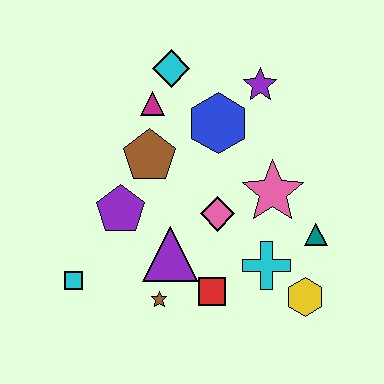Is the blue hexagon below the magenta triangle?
Yes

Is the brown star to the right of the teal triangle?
No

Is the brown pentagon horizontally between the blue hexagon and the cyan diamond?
No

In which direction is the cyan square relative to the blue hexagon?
The cyan square is below the blue hexagon.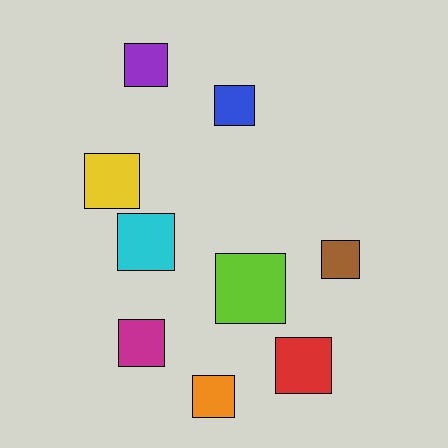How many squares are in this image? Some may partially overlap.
There are 9 squares.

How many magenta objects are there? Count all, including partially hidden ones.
There is 1 magenta object.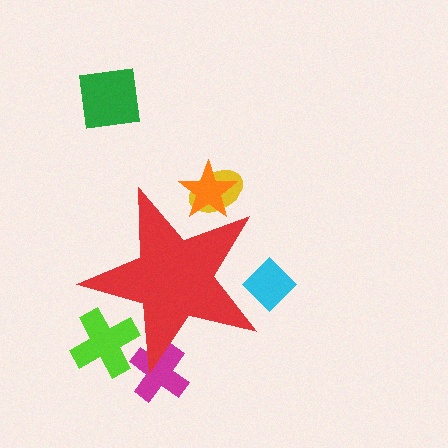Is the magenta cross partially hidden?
Yes, the magenta cross is partially hidden behind the red star.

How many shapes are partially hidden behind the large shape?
5 shapes are partially hidden.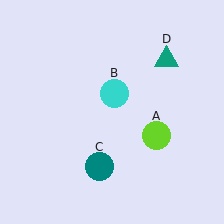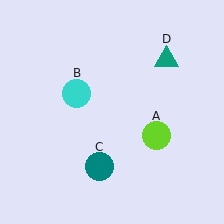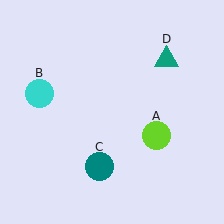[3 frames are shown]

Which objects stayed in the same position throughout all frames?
Lime circle (object A) and teal circle (object C) and teal triangle (object D) remained stationary.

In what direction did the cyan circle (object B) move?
The cyan circle (object B) moved left.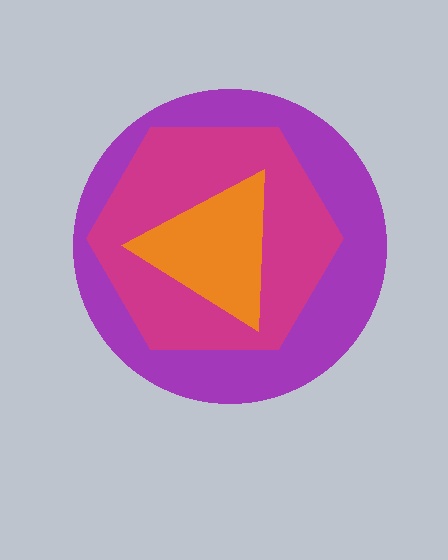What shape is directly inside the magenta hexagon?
The orange triangle.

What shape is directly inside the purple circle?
The magenta hexagon.